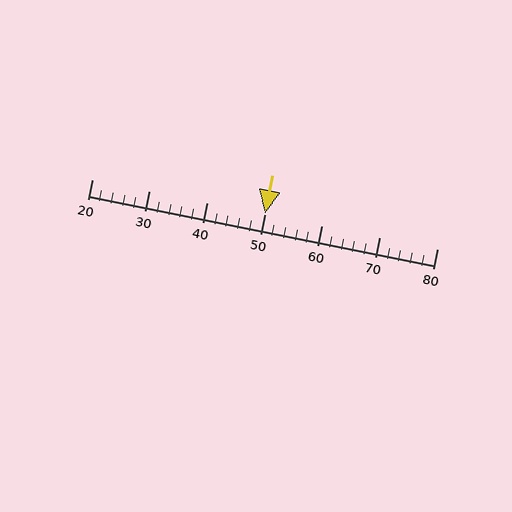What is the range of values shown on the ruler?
The ruler shows values from 20 to 80.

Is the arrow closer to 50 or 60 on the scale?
The arrow is closer to 50.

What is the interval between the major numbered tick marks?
The major tick marks are spaced 10 units apart.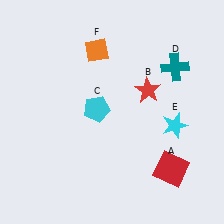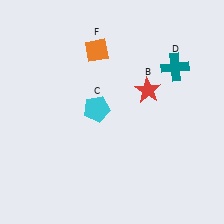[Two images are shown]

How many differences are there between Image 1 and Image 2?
There are 2 differences between the two images.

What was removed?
The cyan star (E), the red square (A) were removed in Image 2.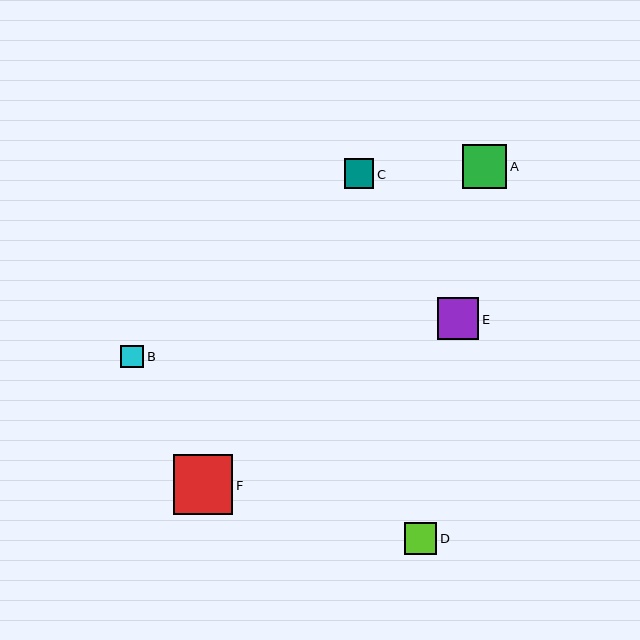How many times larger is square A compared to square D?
Square A is approximately 1.4 times the size of square D.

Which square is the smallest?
Square B is the smallest with a size of approximately 23 pixels.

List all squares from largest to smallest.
From largest to smallest: F, A, E, D, C, B.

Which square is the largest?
Square F is the largest with a size of approximately 59 pixels.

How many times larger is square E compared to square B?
Square E is approximately 1.8 times the size of square B.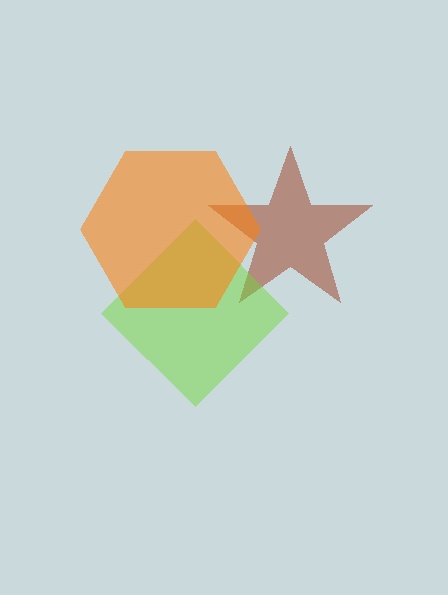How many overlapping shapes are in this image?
There are 3 overlapping shapes in the image.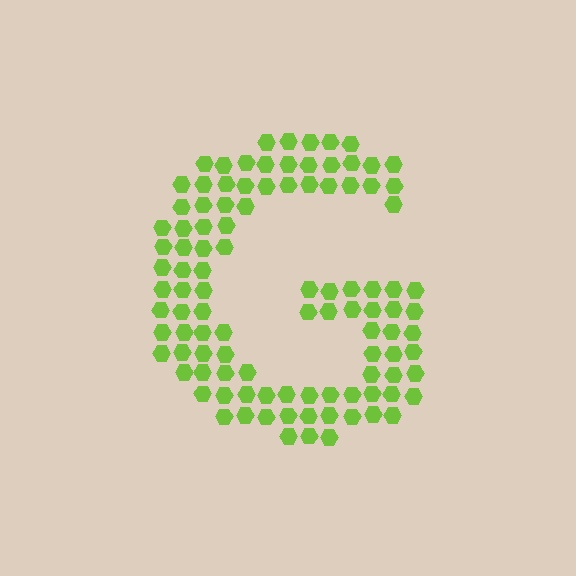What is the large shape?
The large shape is the letter G.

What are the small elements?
The small elements are hexagons.